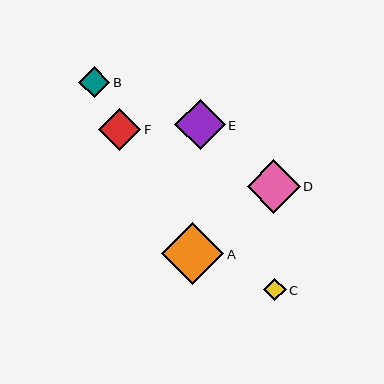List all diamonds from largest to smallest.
From largest to smallest: A, D, E, F, B, C.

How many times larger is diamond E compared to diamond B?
Diamond E is approximately 1.6 times the size of diamond B.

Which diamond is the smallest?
Diamond C is the smallest with a size of approximately 23 pixels.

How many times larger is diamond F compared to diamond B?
Diamond F is approximately 1.4 times the size of diamond B.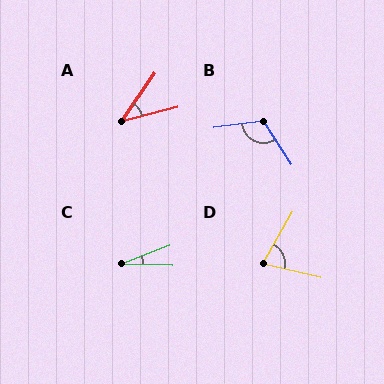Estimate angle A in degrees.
Approximately 41 degrees.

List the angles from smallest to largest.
C (23°), A (41°), D (74°), B (115°).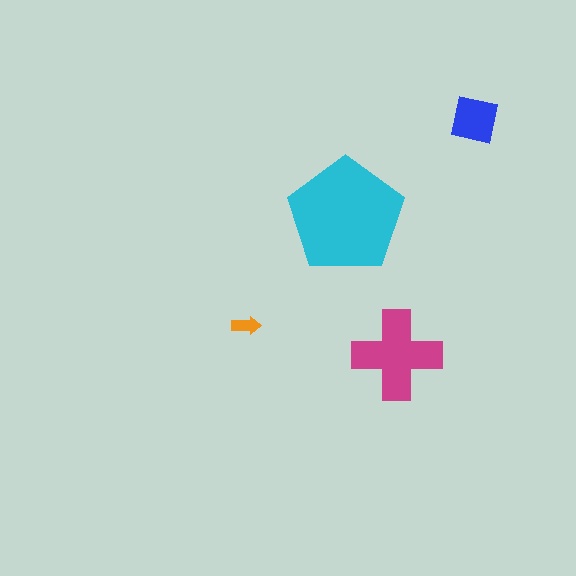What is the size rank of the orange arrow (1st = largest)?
4th.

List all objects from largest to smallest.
The cyan pentagon, the magenta cross, the blue square, the orange arrow.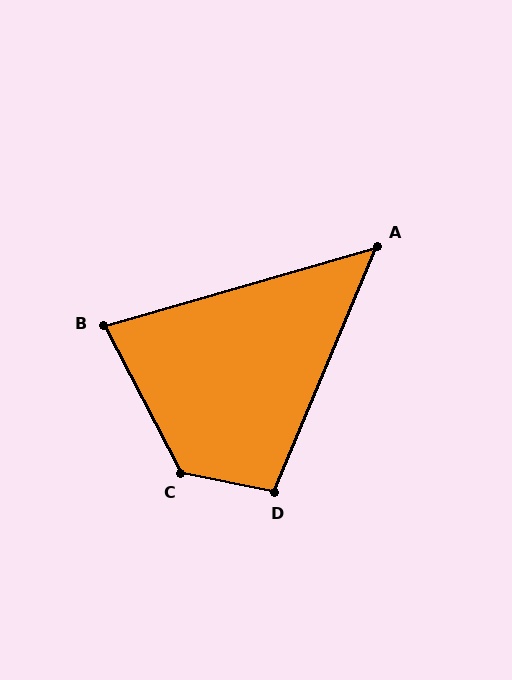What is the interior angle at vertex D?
Approximately 102 degrees (obtuse).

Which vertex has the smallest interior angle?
A, at approximately 51 degrees.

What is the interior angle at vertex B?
Approximately 78 degrees (acute).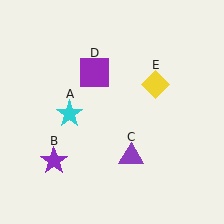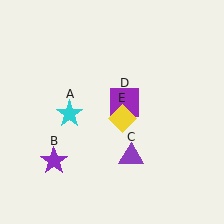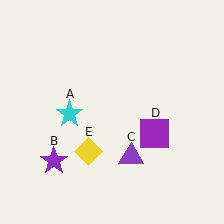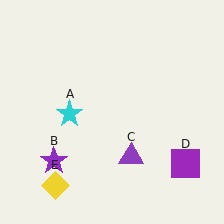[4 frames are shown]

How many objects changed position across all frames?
2 objects changed position: purple square (object D), yellow diamond (object E).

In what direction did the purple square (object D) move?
The purple square (object D) moved down and to the right.